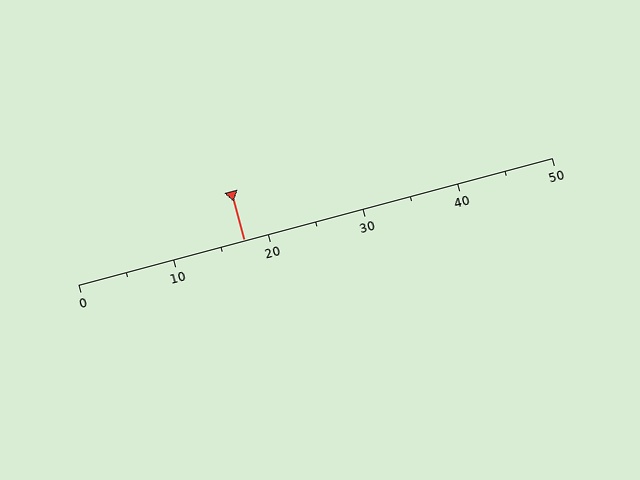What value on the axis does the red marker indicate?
The marker indicates approximately 17.5.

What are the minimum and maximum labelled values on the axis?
The axis runs from 0 to 50.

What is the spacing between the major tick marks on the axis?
The major ticks are spaced 10 apart.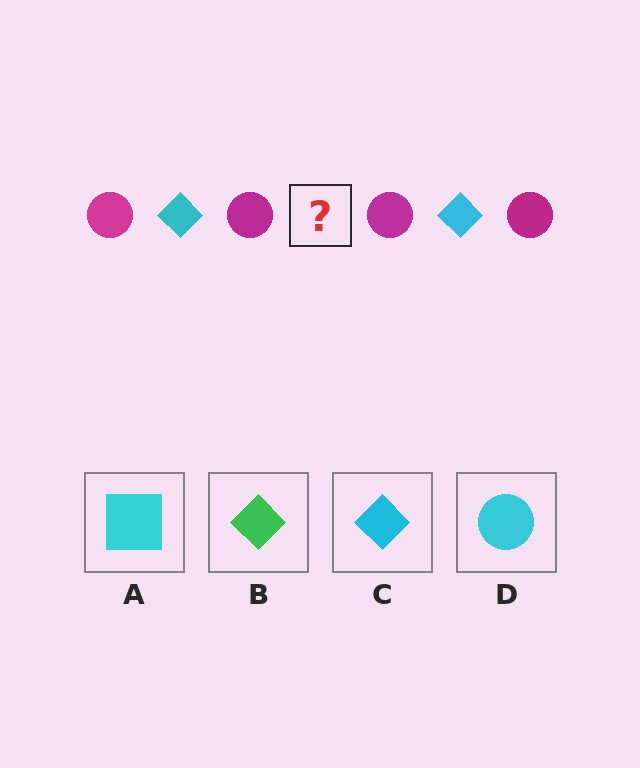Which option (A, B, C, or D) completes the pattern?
C.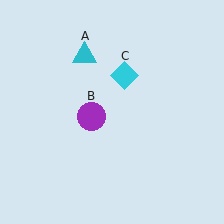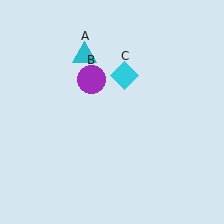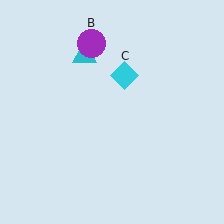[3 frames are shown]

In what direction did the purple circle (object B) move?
The purple circle (object B) moved up.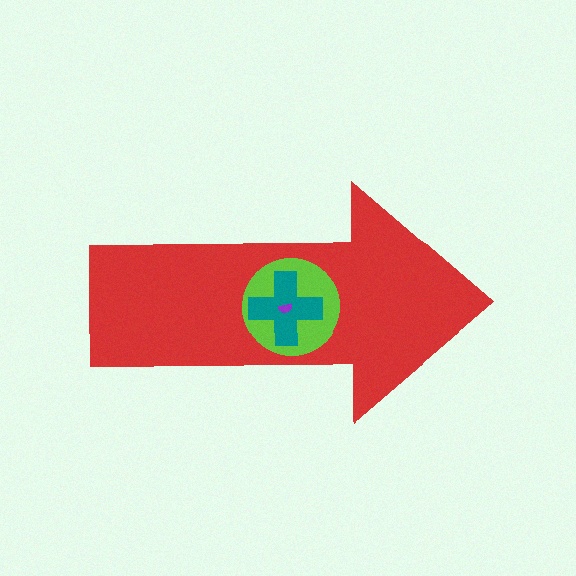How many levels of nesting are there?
4.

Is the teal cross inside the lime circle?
Yes.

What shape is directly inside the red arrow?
The lime circle.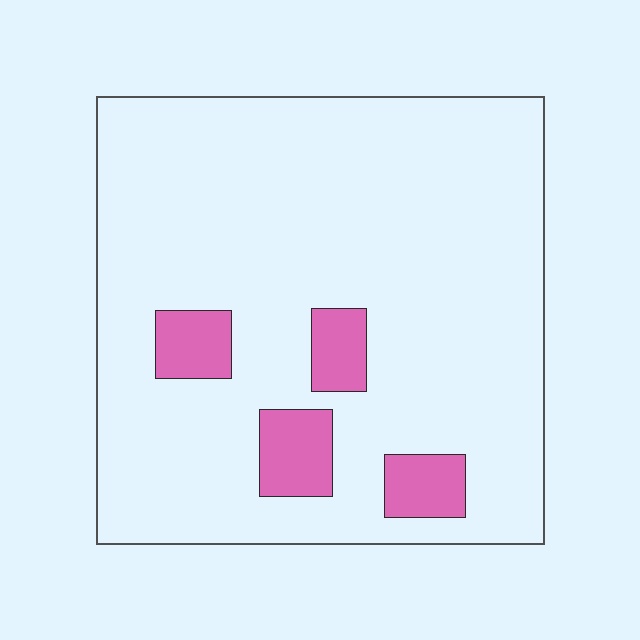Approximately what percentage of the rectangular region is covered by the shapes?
Approximately 10%.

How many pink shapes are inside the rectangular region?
4.